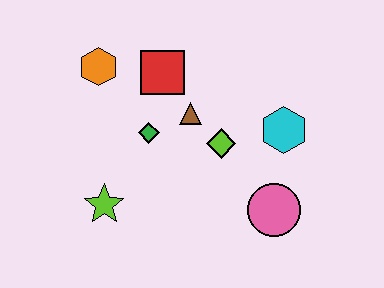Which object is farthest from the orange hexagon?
The pink circle is farthest from the orange hexagon.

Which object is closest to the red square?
The brown triangle is closest to the red square.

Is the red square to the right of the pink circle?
No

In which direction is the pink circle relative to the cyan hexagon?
The pink circle is below the cyan hexagon.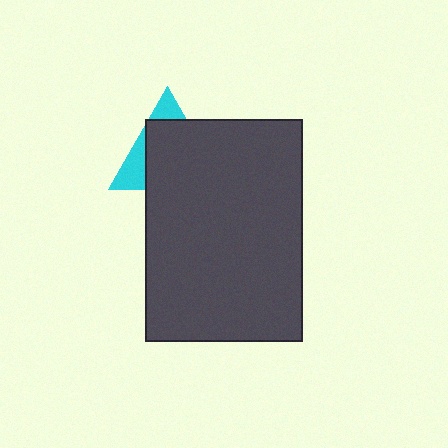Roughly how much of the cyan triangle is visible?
A small part of it is visible (roughly 30%).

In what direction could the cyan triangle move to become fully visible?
The cyan triangle could move toward the upper-left. That would shift it out from behind the dark gray rectangle entirely.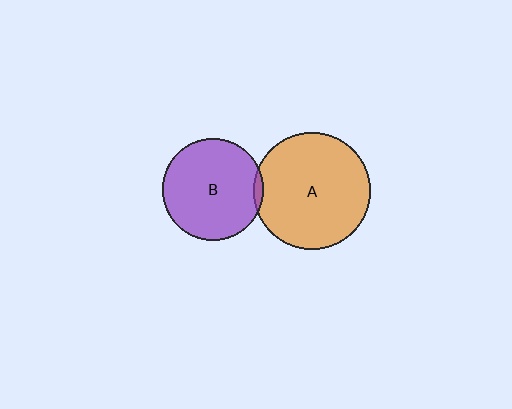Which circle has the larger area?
Circle A (orange).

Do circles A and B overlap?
Yes.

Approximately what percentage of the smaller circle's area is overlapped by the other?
Approximately 5%.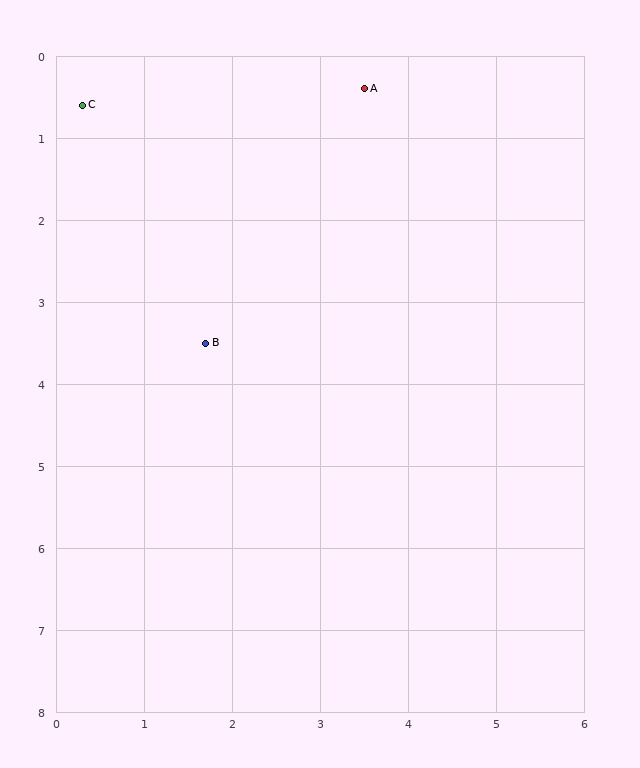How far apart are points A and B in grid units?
Points A and B are about 3.6 grid units apart.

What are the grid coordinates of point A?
Point A is at approximately (3.5, 0.4).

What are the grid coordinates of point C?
Point C is at approximately (0.3, 0.6).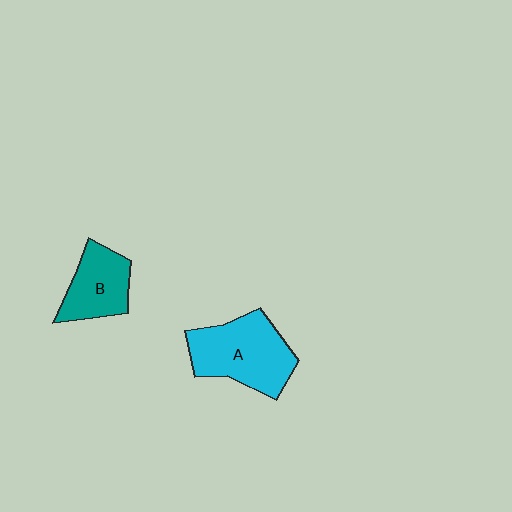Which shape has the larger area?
Shape A (cyan).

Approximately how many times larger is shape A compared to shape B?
Approximately 1.5 times.